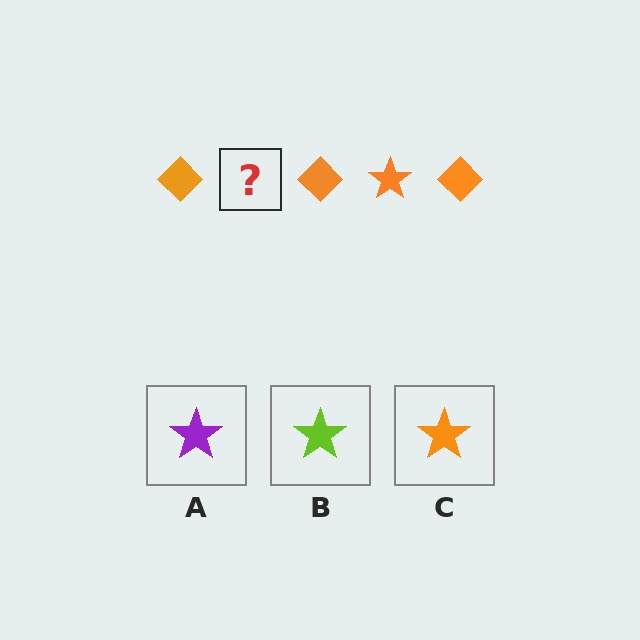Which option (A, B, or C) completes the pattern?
C.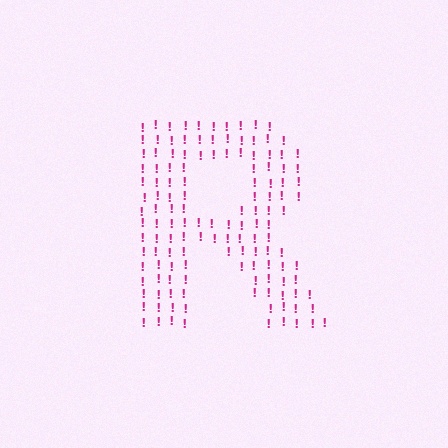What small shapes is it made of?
It is made of small exclamation marks.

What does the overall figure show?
The overall figure shows the letter R.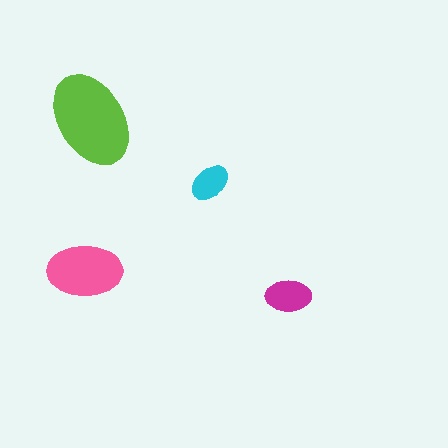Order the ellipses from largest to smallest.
the lime one, the pink one, the magenta one, the cyan one.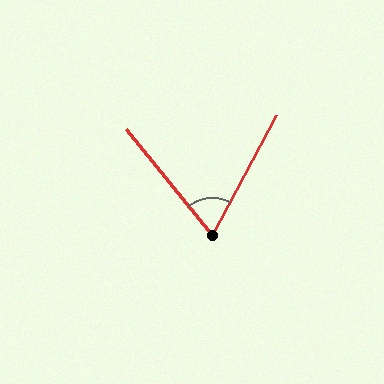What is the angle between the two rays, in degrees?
Approximately 67 degrees.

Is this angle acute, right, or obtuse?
It is acute.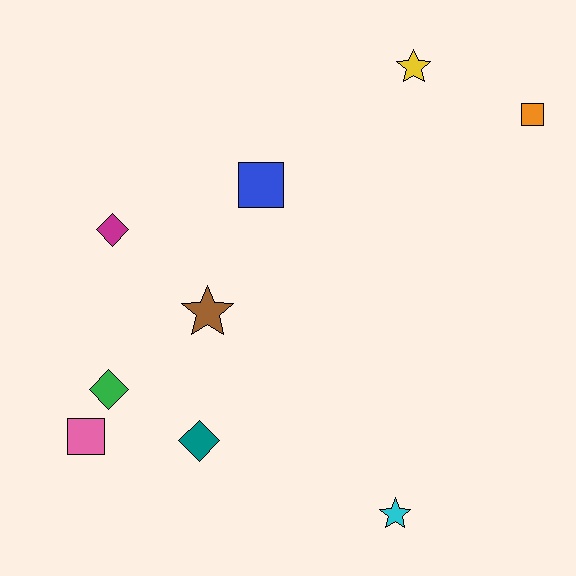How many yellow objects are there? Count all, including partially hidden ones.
There is 1 yellow object.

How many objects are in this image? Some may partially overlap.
There are 9 objects.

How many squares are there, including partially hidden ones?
There are 3 squares.